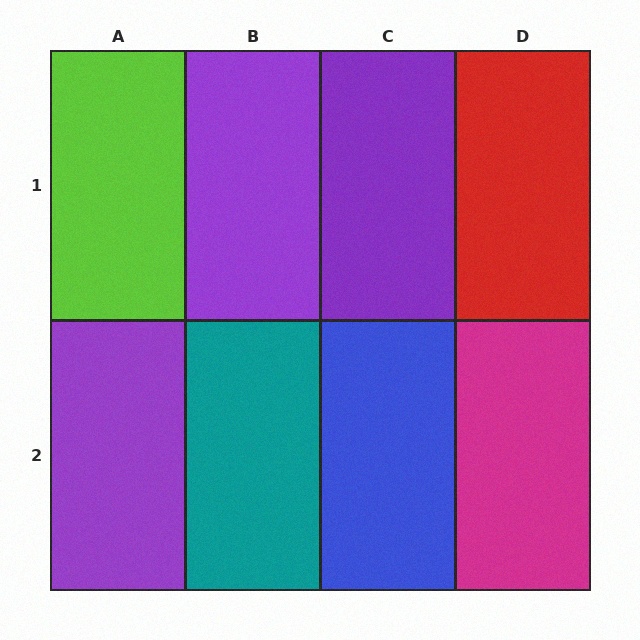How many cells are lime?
1 cell is lime.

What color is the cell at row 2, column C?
Blue.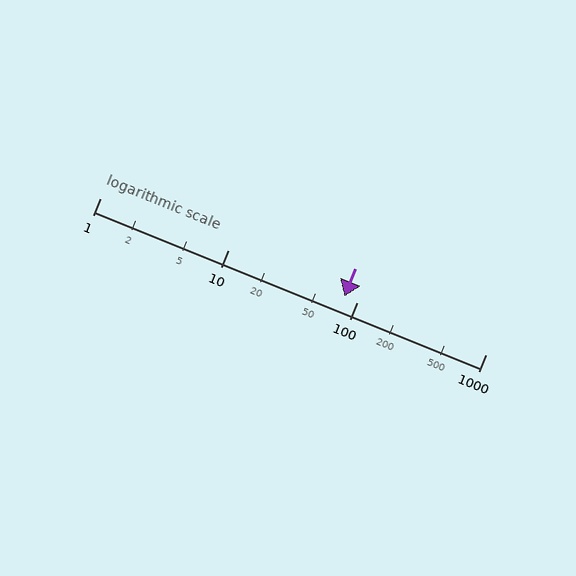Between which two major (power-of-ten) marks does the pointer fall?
The pointer is between 10 and 100.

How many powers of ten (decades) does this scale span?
The scale spans 3 decades, from 1 to 1000.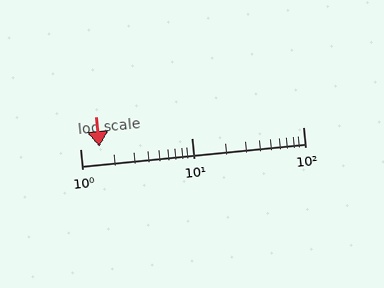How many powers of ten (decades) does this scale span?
The scale spans 2 decades, from 1 to 100.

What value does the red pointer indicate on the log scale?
The pointer indicates approximately 1.5.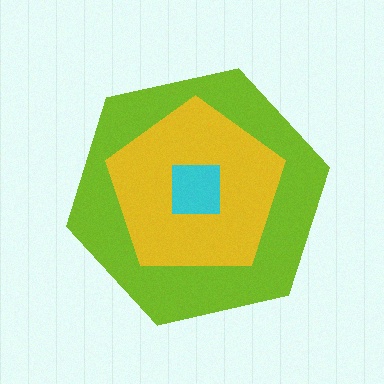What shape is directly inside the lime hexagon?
The yellow pentagon.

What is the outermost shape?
The lime hexagon.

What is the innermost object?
The cyan square.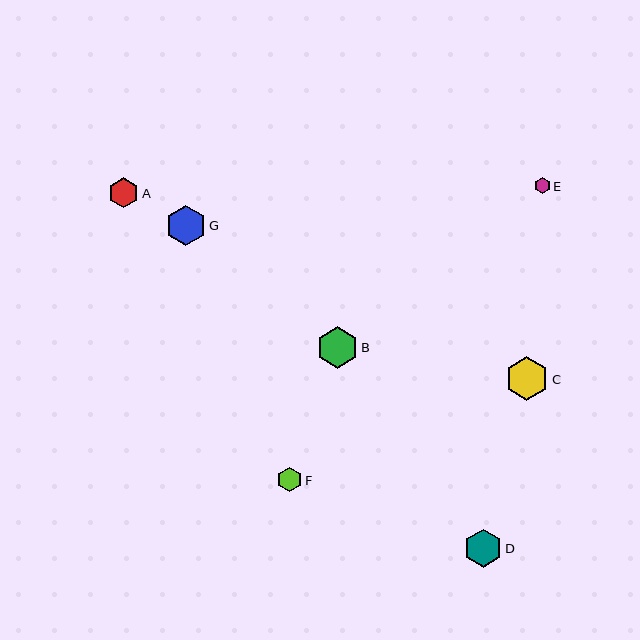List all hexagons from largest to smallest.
From largest to smallest: C, B, G, D, A, F, E.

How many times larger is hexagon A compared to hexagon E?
Hexagon A is approximately 1.9 times the size of hexagon E.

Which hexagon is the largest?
Hexagon C is the largest with a size of approximately 43 pixels.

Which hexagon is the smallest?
Hexagon E is the smallest with a size of approximately 16 pixels.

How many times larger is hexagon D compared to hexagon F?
Hexagon D is approximately 1.6 times the size of hexagon F.